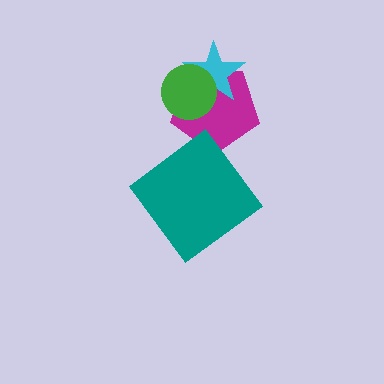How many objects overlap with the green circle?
2 objects overlap with the green circle.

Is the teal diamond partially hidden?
No, no other shape covers it.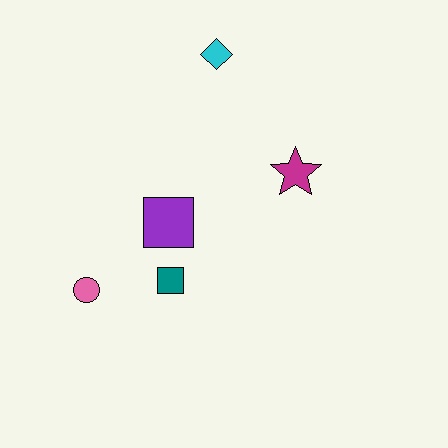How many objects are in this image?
There are 5 objects.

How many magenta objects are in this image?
There is 1 magenta object.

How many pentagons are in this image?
There are no pentagons.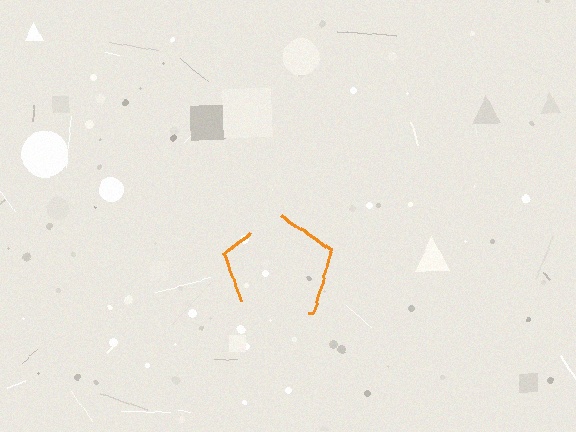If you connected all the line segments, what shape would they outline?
They would outline a pentagon.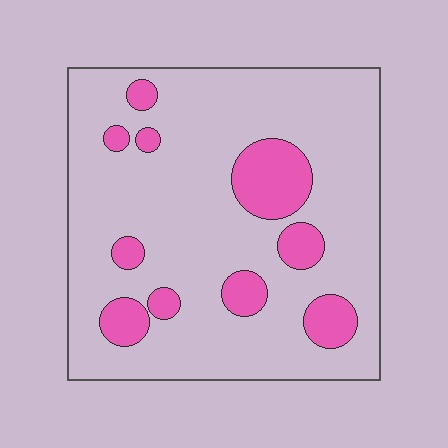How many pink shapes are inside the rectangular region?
10.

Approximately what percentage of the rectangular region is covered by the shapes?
Approximately 15%.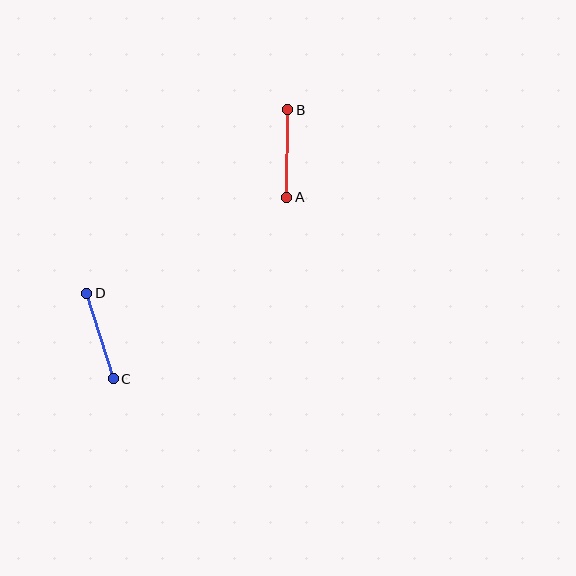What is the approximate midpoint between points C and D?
The midpoint is at approximately (100, 336) pixels.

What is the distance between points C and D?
The distance is approximately 89 pixels.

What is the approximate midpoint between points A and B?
The midpoint is at approximately (287, 153) pixels.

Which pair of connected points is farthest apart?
Points C and D are farthest apart.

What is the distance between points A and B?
The distance is approximately 87 pixels.